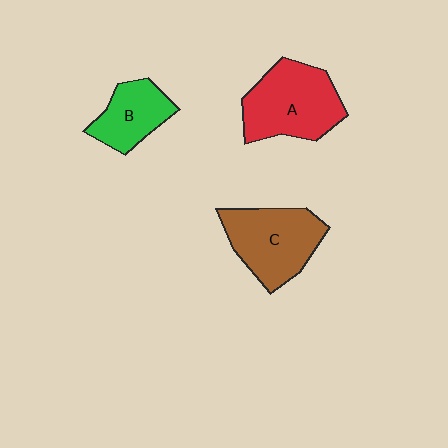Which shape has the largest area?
Shape A (red).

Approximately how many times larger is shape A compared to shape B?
Approximately 1.6 times.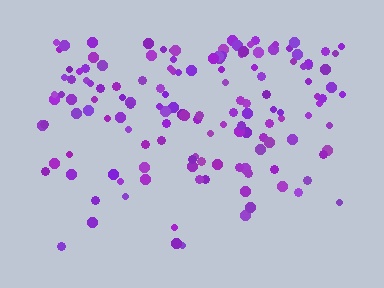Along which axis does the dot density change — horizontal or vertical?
Vertical.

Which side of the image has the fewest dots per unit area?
The bottom.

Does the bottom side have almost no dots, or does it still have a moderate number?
Still a moderate number, just noticeably fewer than the top.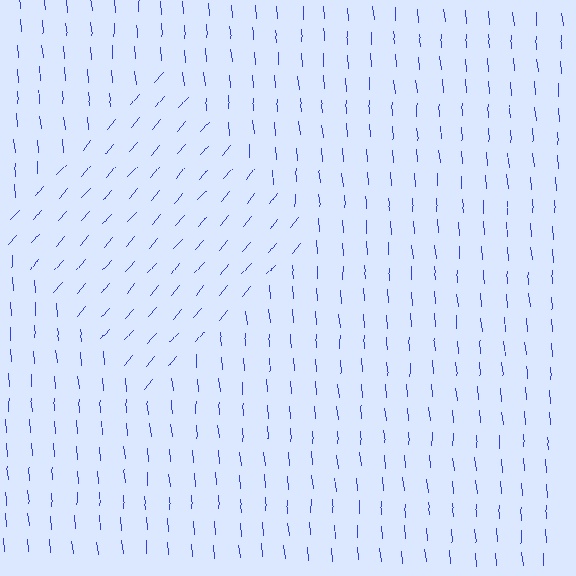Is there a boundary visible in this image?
Yes, there is a texture boundary formed by a change in line orientation.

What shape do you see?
I see a diamond.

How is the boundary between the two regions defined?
The boundary is defined purely by a change in line orientation (approximately 45 degrees difference). All lines are the same color and thickness.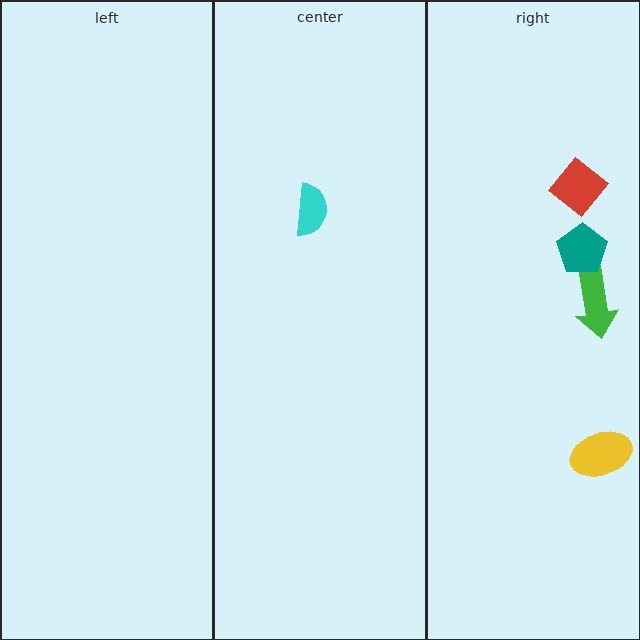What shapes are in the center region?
The cyan semicircle.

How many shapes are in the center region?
1.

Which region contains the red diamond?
The right region.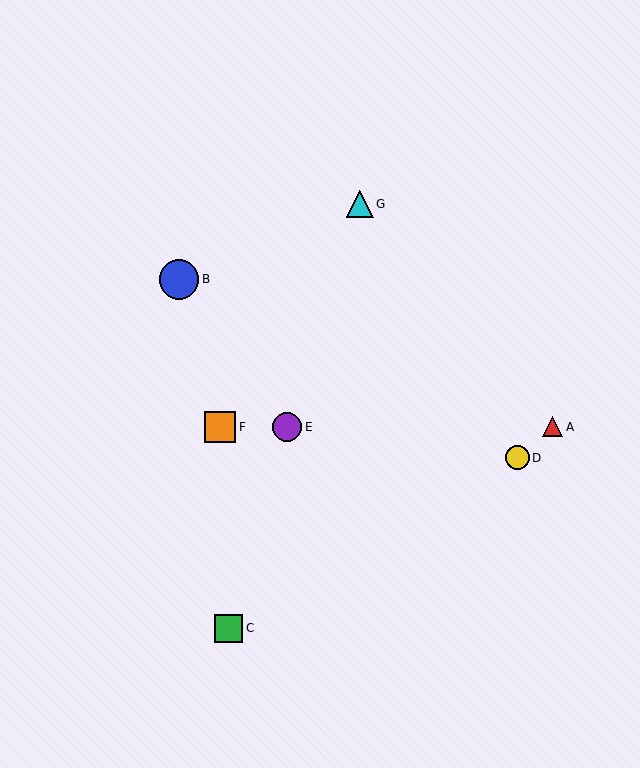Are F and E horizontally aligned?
Yes, both are at y≈427.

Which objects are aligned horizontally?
Objects A, E, F are aligned horizontally.